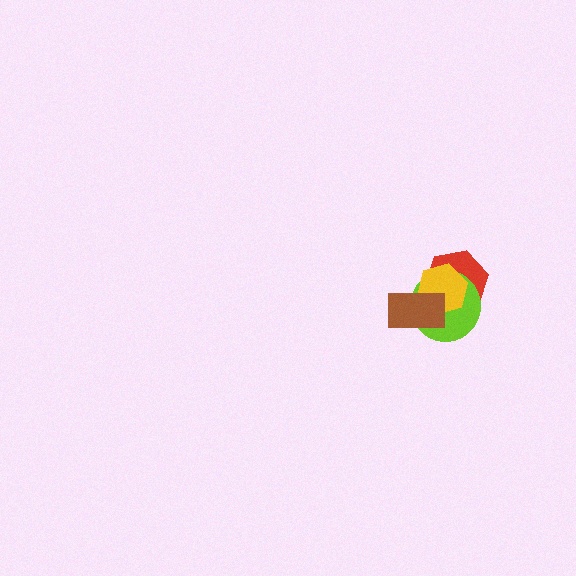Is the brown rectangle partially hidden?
No, no other shape covers it.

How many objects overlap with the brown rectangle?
3 objects overlap with the brown rectangle.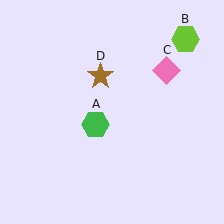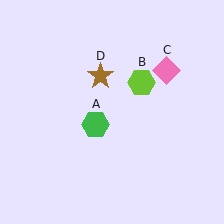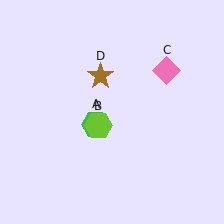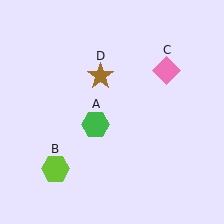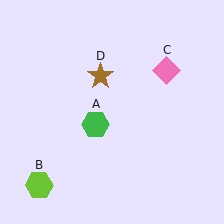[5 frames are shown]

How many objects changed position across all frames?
1 object changed position: lime hexagon (object B).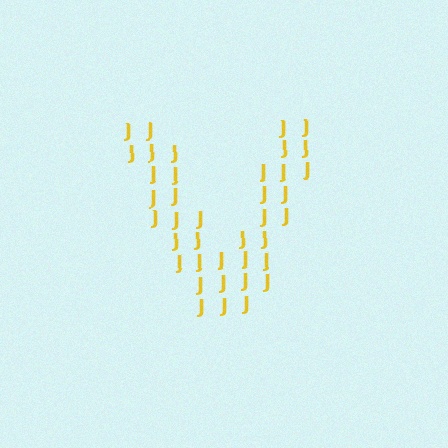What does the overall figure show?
The overall figure shows the letter V.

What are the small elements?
The small elements are letter J's.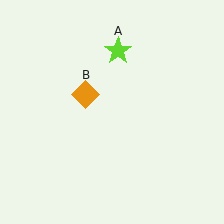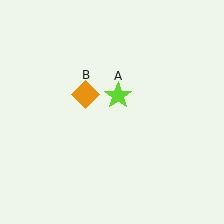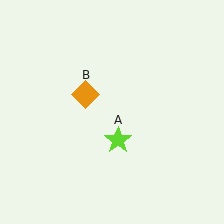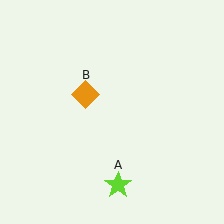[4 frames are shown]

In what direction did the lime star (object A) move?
The lime star (object A) moved down.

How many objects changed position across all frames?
1 object changed position: lime star (object A).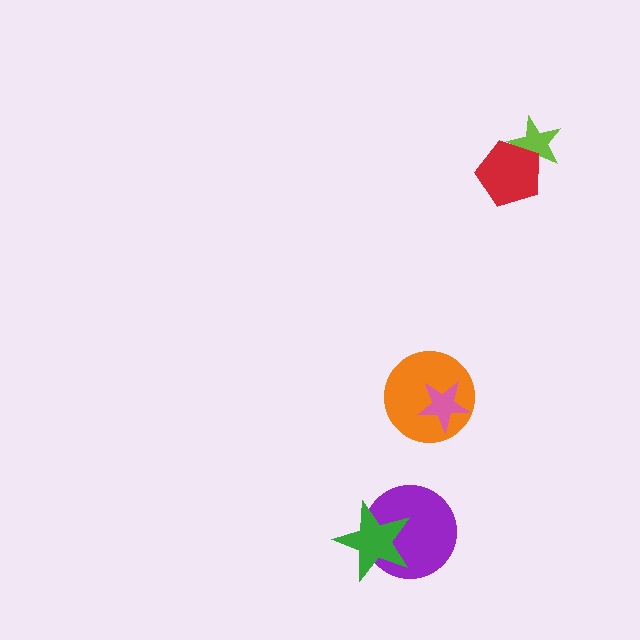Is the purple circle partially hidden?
Yes, it is partially covered by another shape.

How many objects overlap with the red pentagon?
1 object overlaps with the red pentagon.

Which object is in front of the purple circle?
The green star is in front of the purple circle.